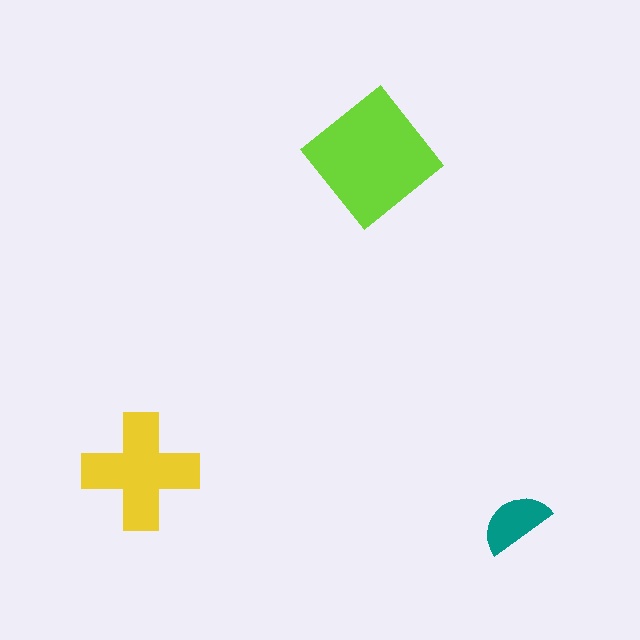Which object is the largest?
The lime diamond.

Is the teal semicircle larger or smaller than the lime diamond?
Smaller.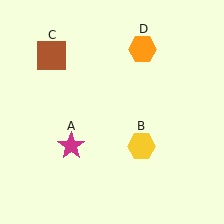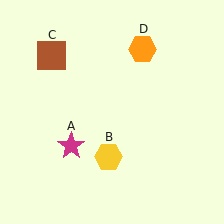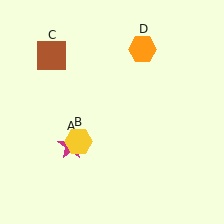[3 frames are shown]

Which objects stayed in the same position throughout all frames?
Magenta star (object A) and brown square (object C) and orange hexagon (object D) remained stationary.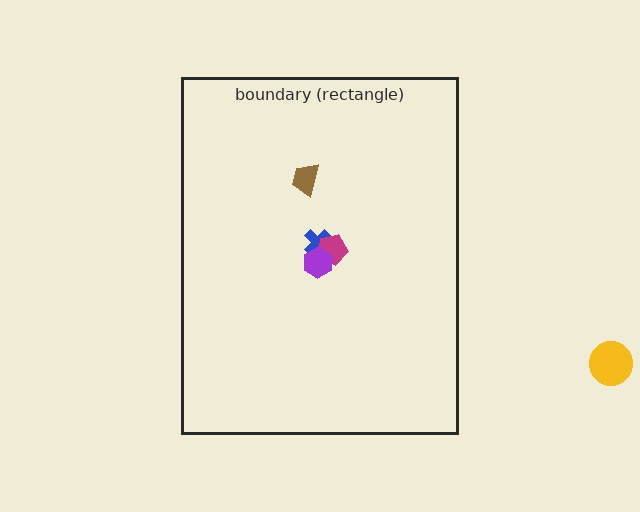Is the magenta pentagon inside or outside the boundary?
Inside.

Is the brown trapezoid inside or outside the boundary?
Inside.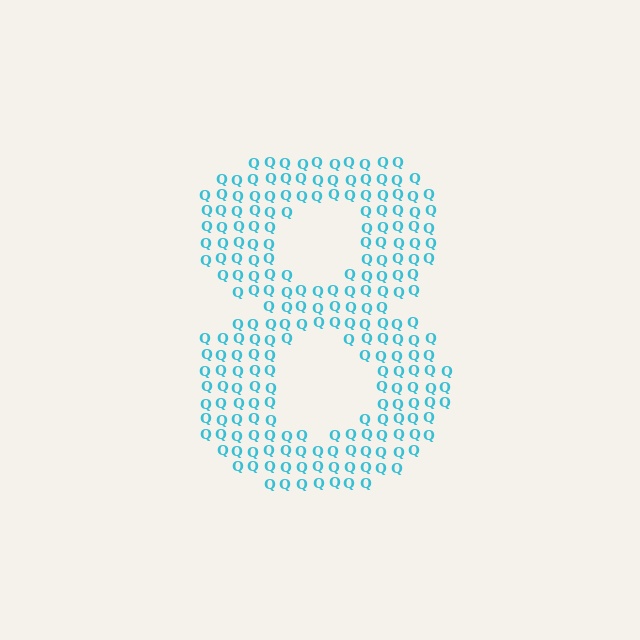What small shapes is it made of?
It is made of small letter Q's.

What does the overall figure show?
The overall figure shows the digit 8.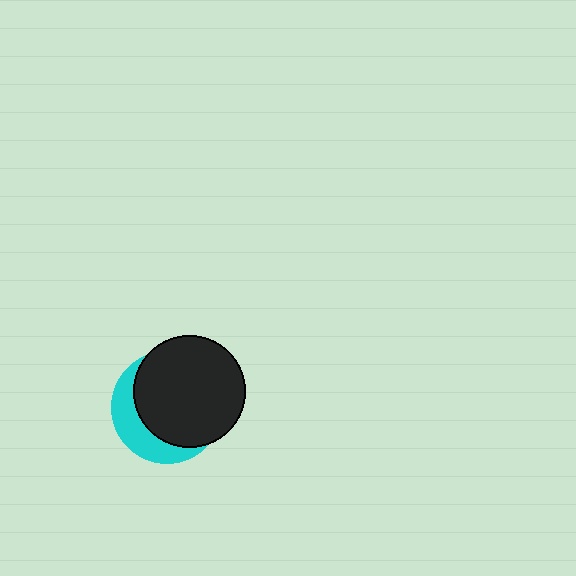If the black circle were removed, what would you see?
You would see the complete cyan circle.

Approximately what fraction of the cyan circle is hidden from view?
Roughly 69% of the cyan circle is hidden behind the black circle.